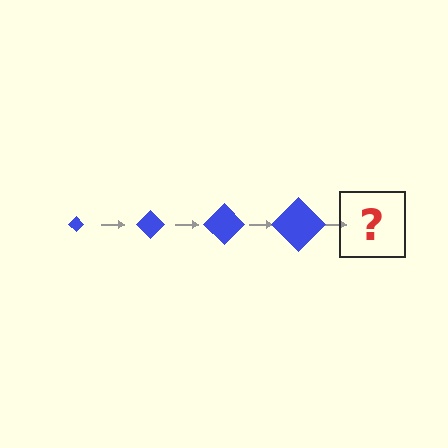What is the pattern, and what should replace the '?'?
The pattern is that the diamond gets progressively larger each step. The '?' should be a blue diamond, larger than the previous one.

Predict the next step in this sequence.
The next step is a blue diamond, larger than the previous one.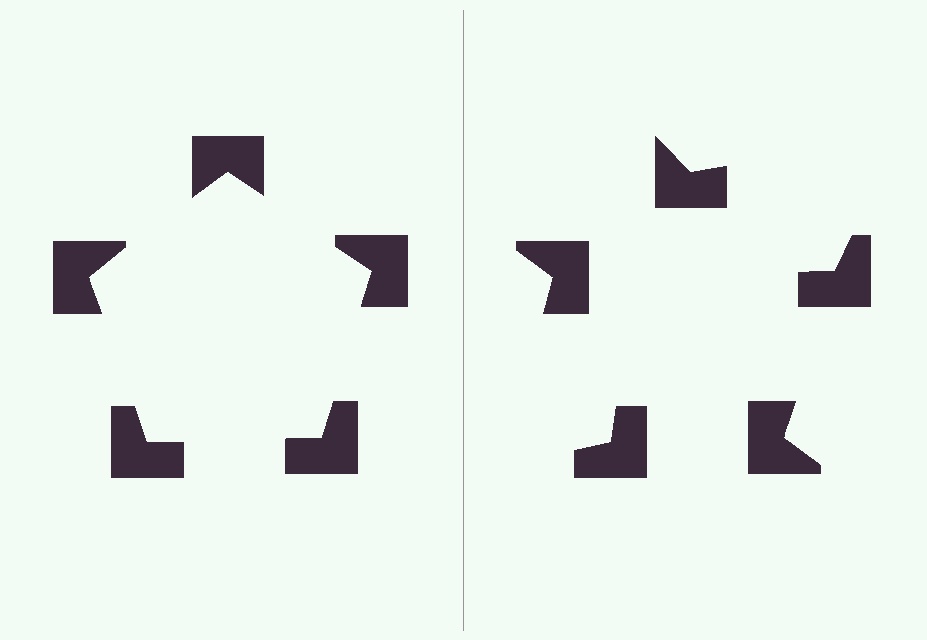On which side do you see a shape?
An illusory pentagon appears on the left side. On the right side the wedge cuts are rotated, so no coherent shape forms.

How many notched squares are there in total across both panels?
10 — 5 on each side.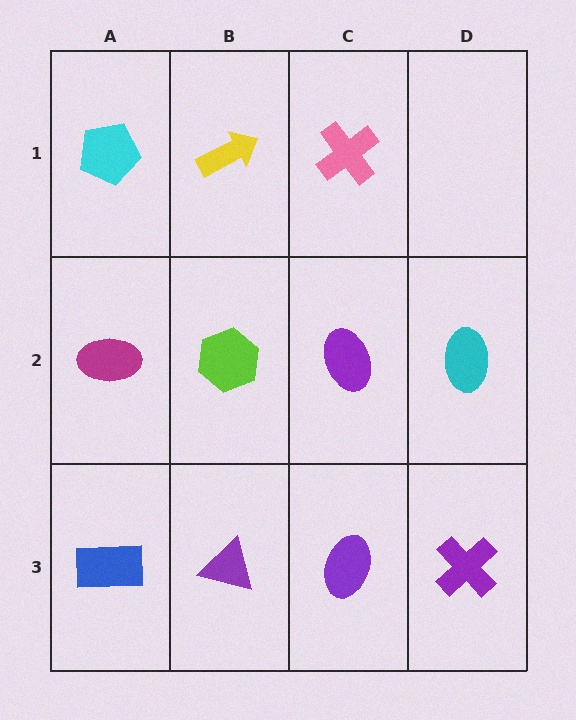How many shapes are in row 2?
4 shapes.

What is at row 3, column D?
A purple cross.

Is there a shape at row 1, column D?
No, that cell is empty.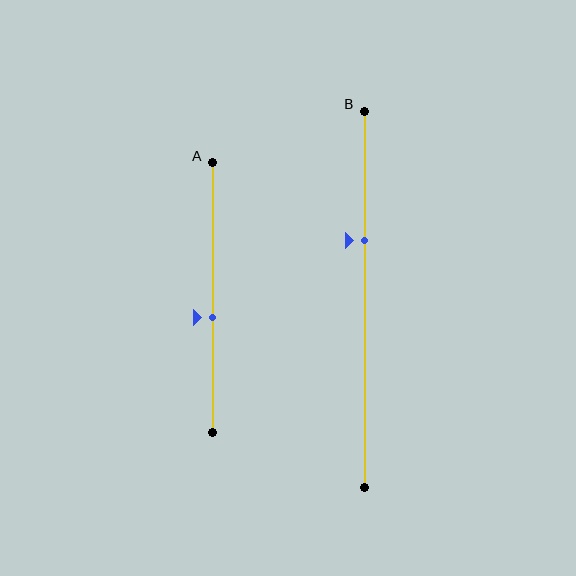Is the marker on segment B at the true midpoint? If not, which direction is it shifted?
No, the marker on segment B is shifted upward by about 16% of the segment length.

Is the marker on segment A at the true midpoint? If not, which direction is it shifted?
No, the marker on segment A is shifted downward by about 7% of the segment length.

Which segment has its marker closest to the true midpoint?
Segment A has its marker closest to the true midpoint.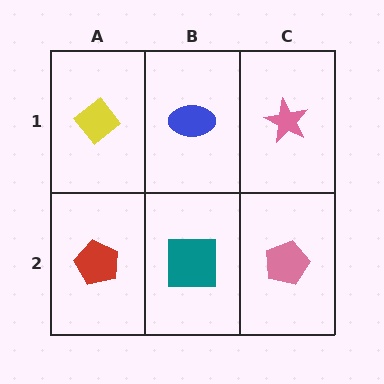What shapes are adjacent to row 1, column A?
A red pentagon (row 2, column A), a blue ellipse (row 1, column B).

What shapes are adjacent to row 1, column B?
A teal square (row 2, column B), a yellow diamond (row 1, column A), a pink star (row 1, column C).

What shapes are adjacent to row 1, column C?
A pink pentagon (row 2, column C), a blue ellipse (row 1, column B).